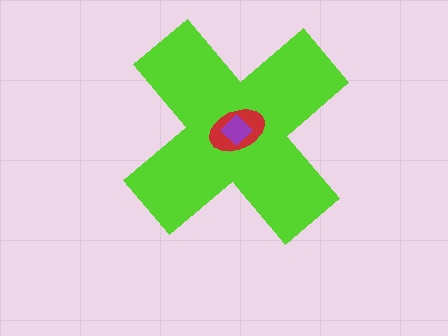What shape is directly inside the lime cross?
The red ellipse.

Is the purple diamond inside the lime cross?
Yes.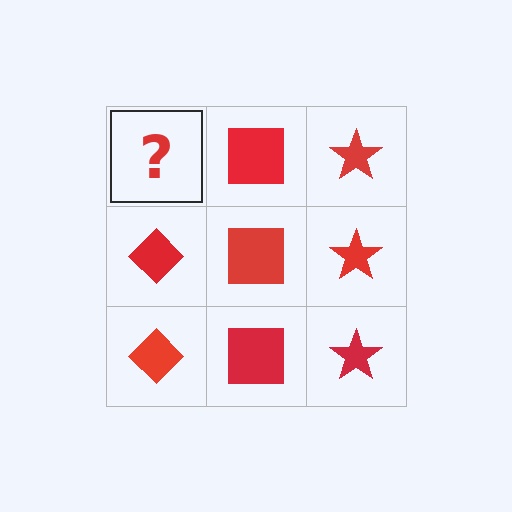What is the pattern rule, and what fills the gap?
The rule is that each column has a consistent shape. The gap should be filled with a red diamond.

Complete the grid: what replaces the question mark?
The question mark should be replaced with a red diamond.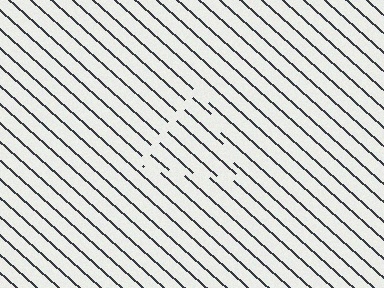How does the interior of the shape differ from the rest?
The interior of the shape contains the same grating, shifted by half a period — the contour is defined by the phase discontinuity where line-ends from the inner and outer gratings abut.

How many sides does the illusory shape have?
3 sides — the line-ends trace a triangle.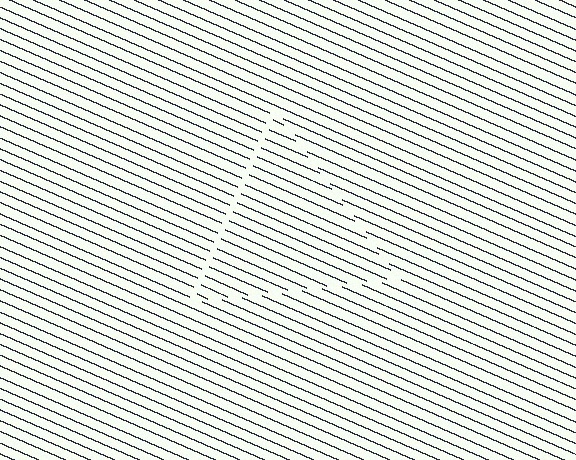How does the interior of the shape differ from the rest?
The interior of the shape contains the same grating, shifted by half a period — the contour is defined by the phase discontinuity where line-ends from the inner and outer gratings abut.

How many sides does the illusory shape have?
3 sides — the line-ends trace a triangle.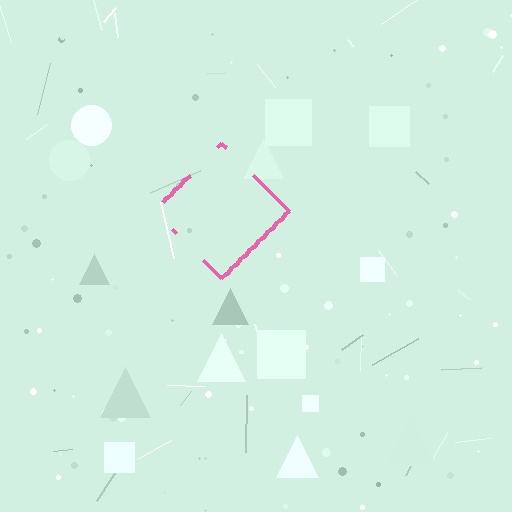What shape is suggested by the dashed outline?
The dashed outline suggests a diamond.